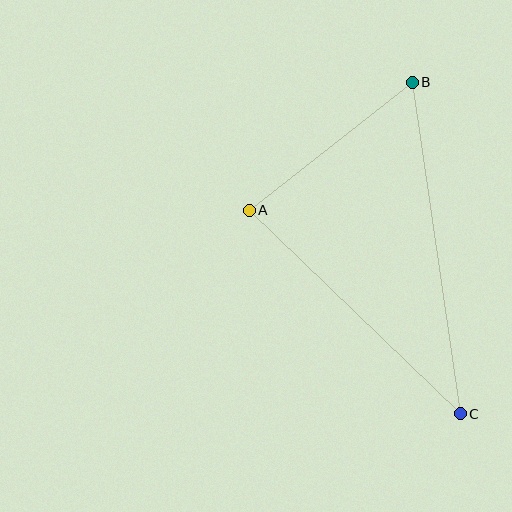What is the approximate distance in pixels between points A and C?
The distance between A and C is approximately 293 pixels.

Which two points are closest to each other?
Points A and B are closest to each other.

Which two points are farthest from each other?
Points B and C are farthest from each other.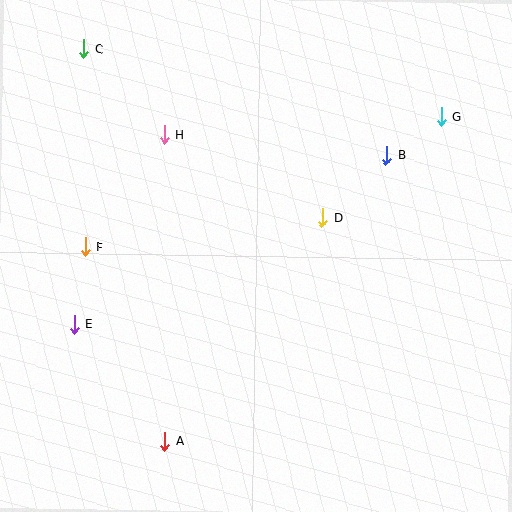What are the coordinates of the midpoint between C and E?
The midpoint between C and E is at (79, 187).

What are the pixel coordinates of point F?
Point F is at (85, 247).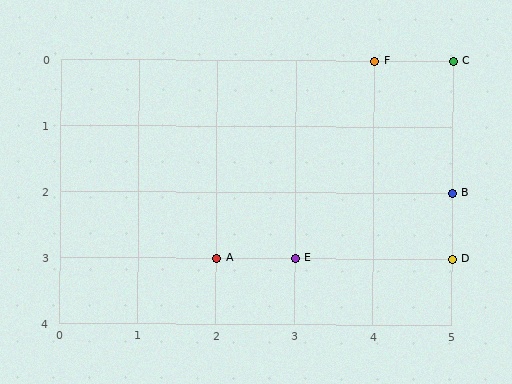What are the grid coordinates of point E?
Point E is at grid coordinates (3, 3).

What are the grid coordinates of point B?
Point B is at grid coordinates (5, 2).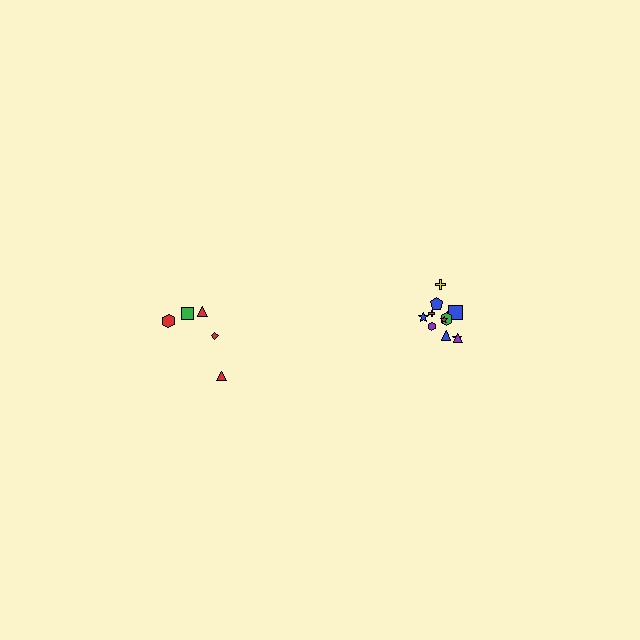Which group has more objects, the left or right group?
The right group.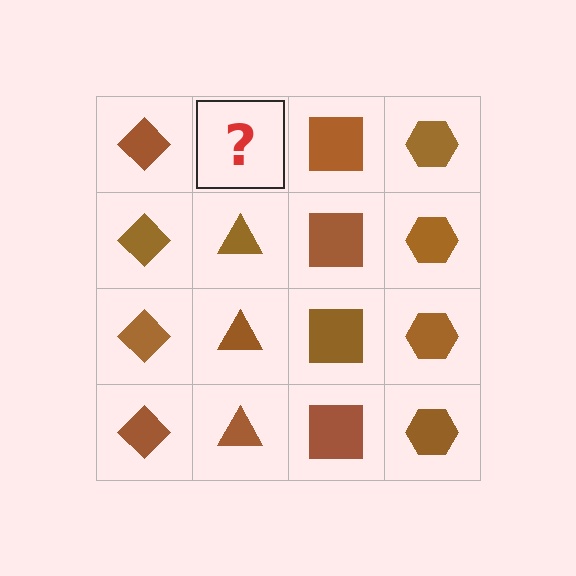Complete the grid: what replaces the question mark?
The question mark should be replaced with a brown triangle.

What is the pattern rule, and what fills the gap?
The rule is that each column has a consistent shape. The gap should be filled with a brown triangle.